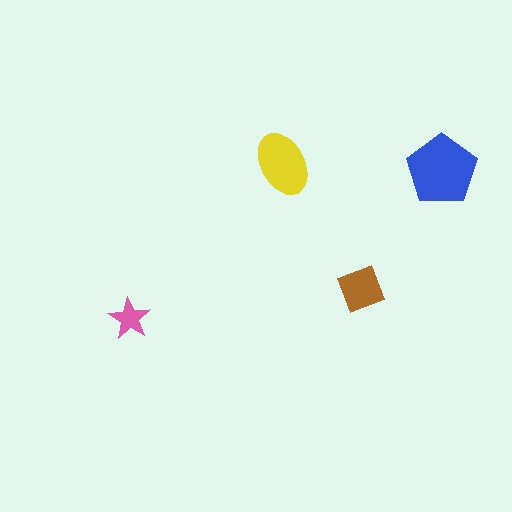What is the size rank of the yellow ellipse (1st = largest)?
2nd.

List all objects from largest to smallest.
The blue pentagon, the yellow ellipse, the brown square, the pink star.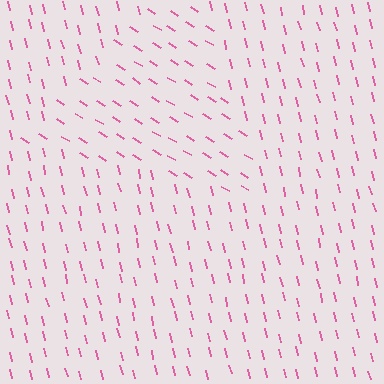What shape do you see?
I see a triangle.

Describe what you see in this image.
The image is filled with small pink line segments. A triangle region in the image has lines oriented differently from the surrounding lines, creating a visible texture boundary.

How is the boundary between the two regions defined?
The boundary is defined purely by a change in line orientation (approximately 45 degrees difference). All lines are the same color and thickness.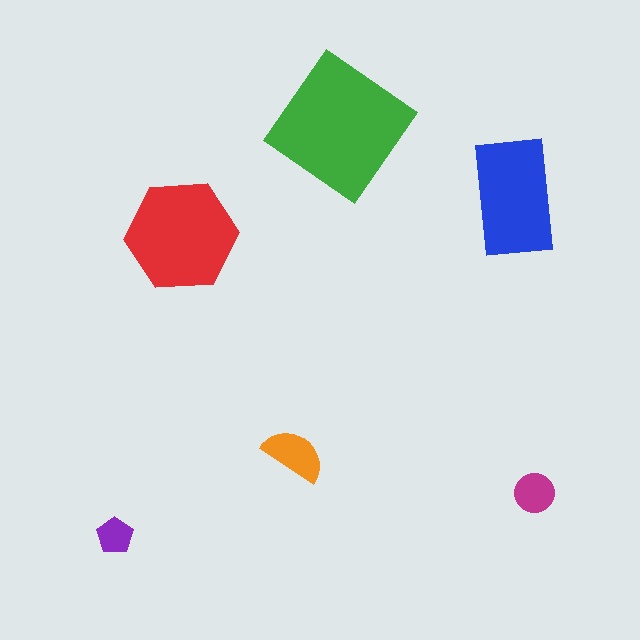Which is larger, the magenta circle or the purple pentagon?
The magenta circle.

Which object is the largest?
The green diamond.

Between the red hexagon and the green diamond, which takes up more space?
The green diamond.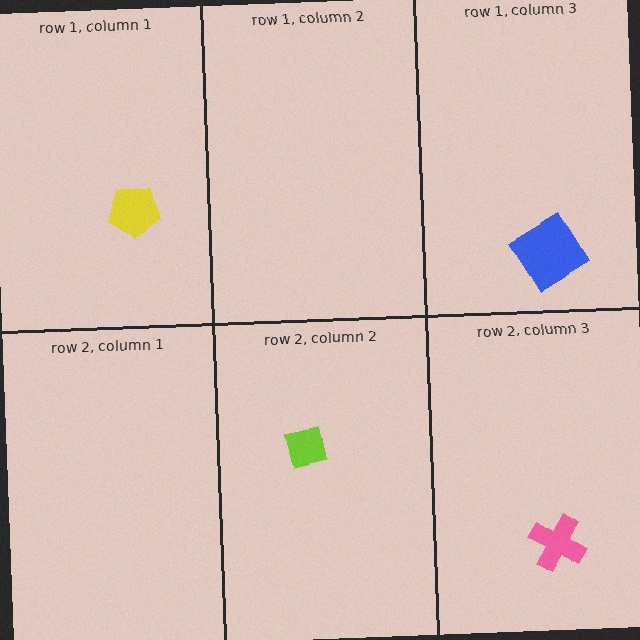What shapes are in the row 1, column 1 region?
The yellow pentagon.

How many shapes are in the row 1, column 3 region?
1.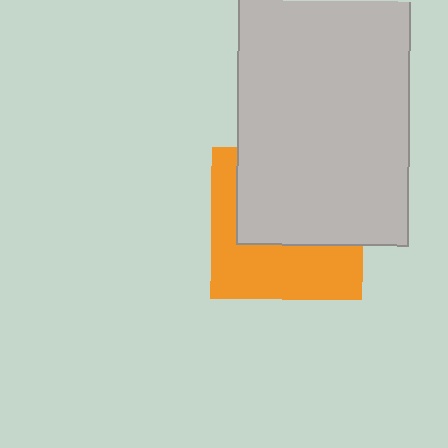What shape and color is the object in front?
The object in front is a light gray rectangle.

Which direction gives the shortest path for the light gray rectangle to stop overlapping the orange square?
Moving up gives the shortest separation.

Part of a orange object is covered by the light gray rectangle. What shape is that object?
It is a square.